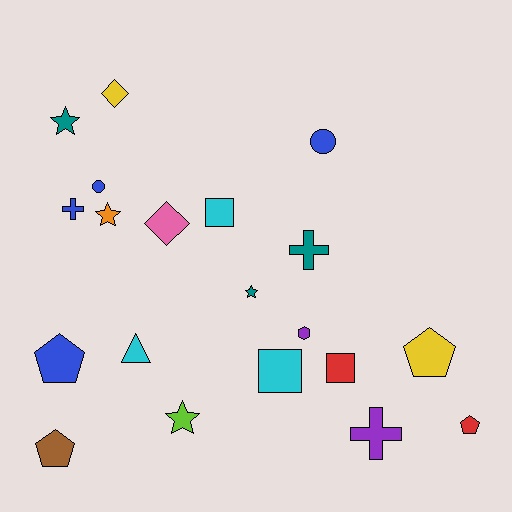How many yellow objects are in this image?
There are 2 yellow objects.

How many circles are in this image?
There are 2 circles.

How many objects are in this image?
There are 20 objects.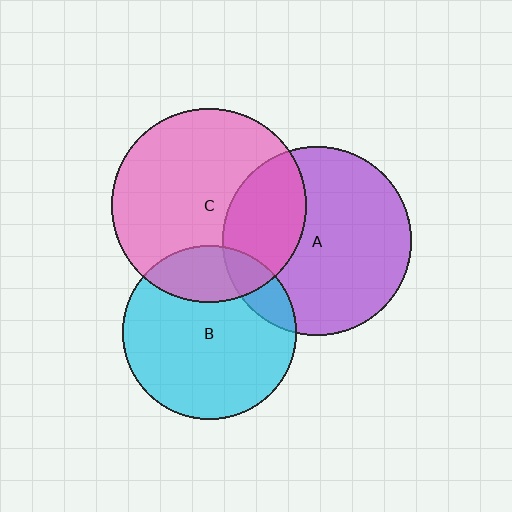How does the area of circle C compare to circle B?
Approximately 1.3 times.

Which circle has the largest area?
Circle C (pink).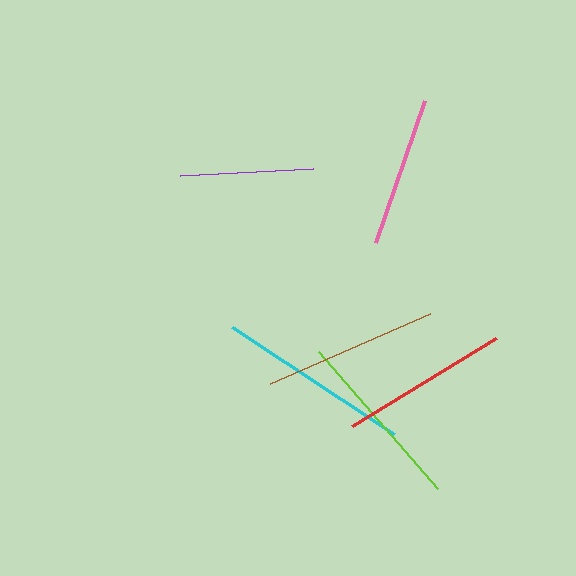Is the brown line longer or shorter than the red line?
The brown line is longer than the red line.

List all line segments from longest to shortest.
From longest to shortest: cyan, lime, brown, red, pink, purple.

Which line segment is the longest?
The cyan line is the longest at approximately 194 pixels.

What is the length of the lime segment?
The lime segment is approximately 182 pixels long.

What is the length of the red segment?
The red segment is approximately 169 pixels long.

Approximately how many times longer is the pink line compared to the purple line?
The pink line is approximately 1.1 times the length of the purple line.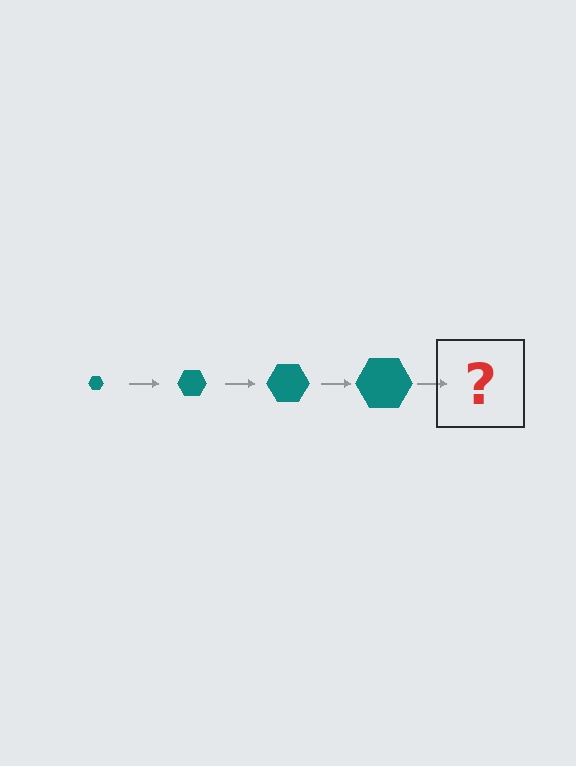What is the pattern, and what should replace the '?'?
The pattern is that the hexagon gets progressively larger each step. The '?' should be a teal hexagon, larger than the previous one.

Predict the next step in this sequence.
The next step is a teal hexagon, larger than the previous one.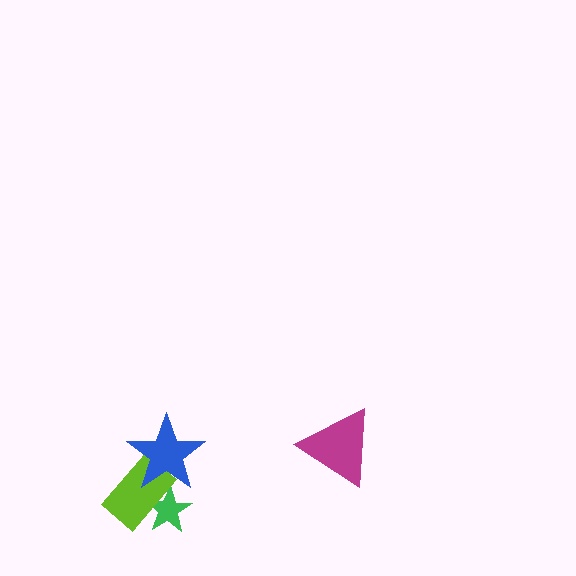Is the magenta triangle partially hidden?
No, no other shape covers it.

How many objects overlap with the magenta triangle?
0 objects overlap with the magenta triangle.